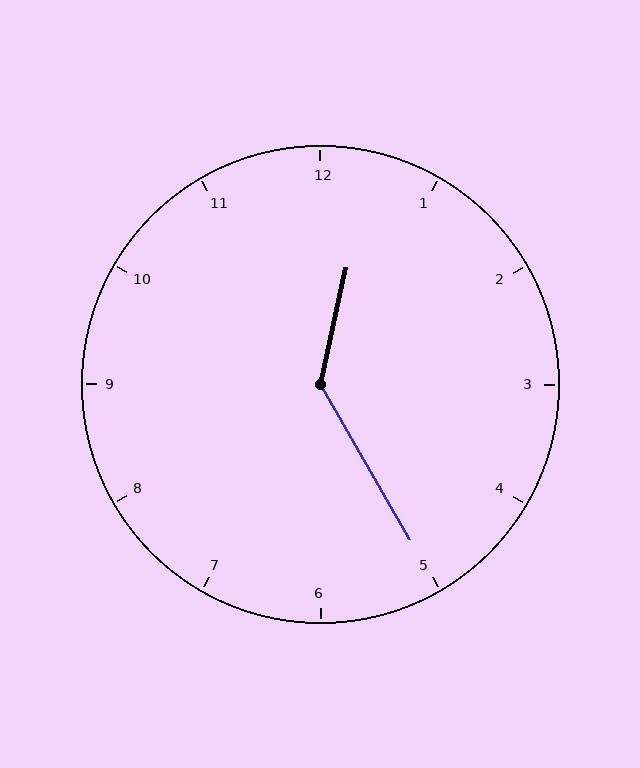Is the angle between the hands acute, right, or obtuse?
It is obtuse.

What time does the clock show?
12:25.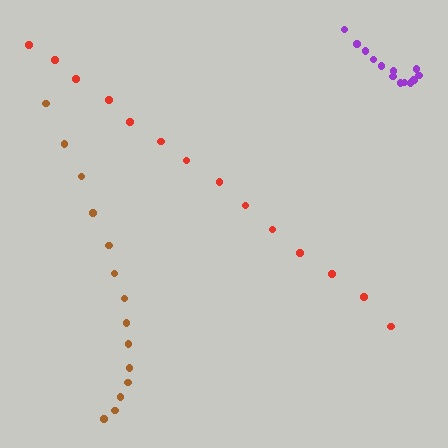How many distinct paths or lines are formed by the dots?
There are 3 distinct paths.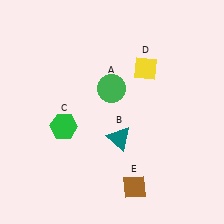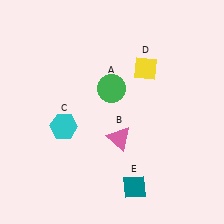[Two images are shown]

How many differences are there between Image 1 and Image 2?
There are 3 differences between the two images.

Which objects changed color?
B changed from teal to pink. C changed from green to cyan. E changed from brown to teal.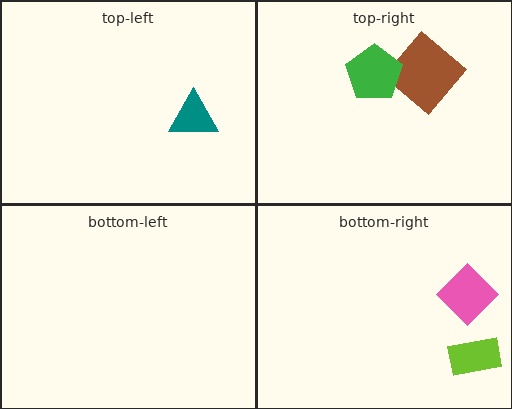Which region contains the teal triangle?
The top-left region.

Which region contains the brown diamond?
The top-right region.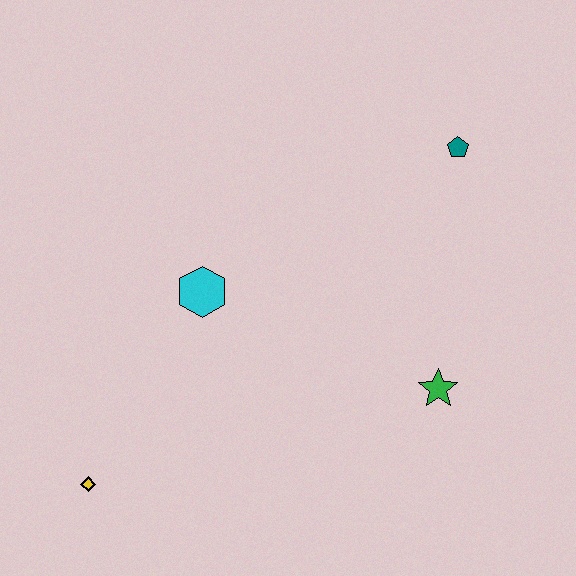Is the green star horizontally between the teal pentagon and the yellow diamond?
Yes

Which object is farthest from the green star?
The yellow diamond is farthest from the green star.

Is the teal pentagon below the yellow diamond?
No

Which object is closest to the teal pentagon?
The green star is closest to the teal pentagon.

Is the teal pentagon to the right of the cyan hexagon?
Yes